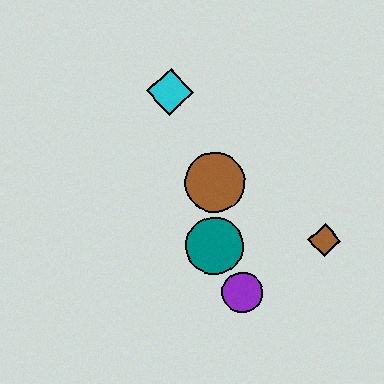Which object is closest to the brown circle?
The teal circle is closest to the brown circle.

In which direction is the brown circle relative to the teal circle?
The brown circle is above the teal circle.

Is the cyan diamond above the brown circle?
Yes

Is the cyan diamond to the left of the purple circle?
Yes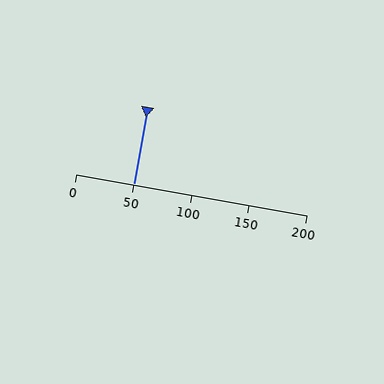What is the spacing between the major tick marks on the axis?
The major ticks are spaced 50 apart.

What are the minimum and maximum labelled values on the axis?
The axis runs from 0 to 200.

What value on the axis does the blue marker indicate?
The marker indicates approximately 50.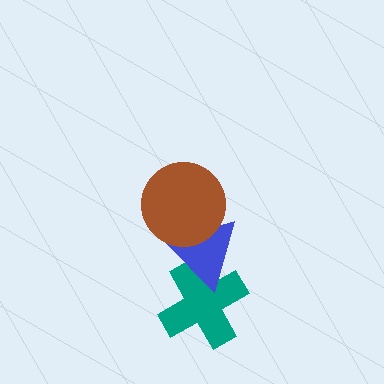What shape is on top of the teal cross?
The blue triangle is on top of the teal cross.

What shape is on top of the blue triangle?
The brown circle is on top of the blue triangle.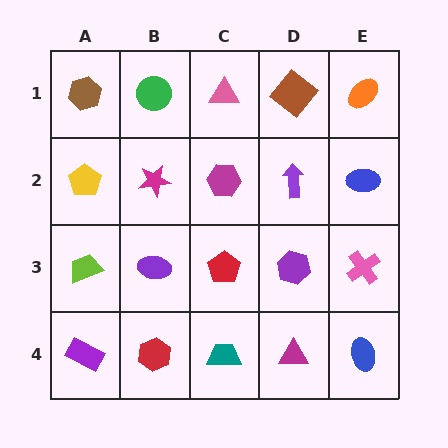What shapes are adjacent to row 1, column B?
A magenta star (row 2, column B), a brown hexagon (row 1, column A), a pink triangle (row 1, column C).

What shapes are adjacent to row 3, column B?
A magenta star (row 2, column B), a red hexagon (row 4, column B), a lime trapezoid (row 3, column A), a red pentagon (row 3, column C).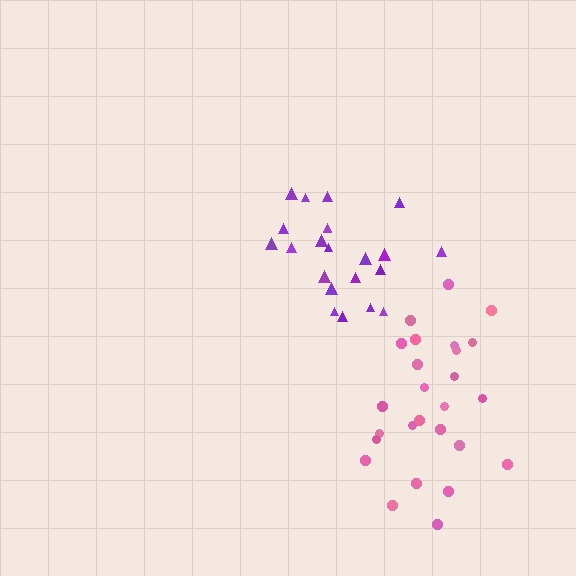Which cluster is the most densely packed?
Purple.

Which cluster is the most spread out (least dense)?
Pink.